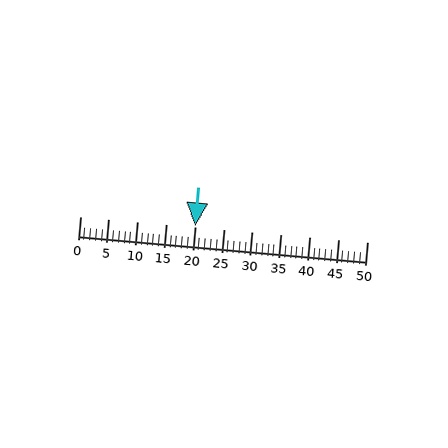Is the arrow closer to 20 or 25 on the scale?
The arrow is closer to 20.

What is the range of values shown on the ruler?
The ruler shows values from 0 to 50.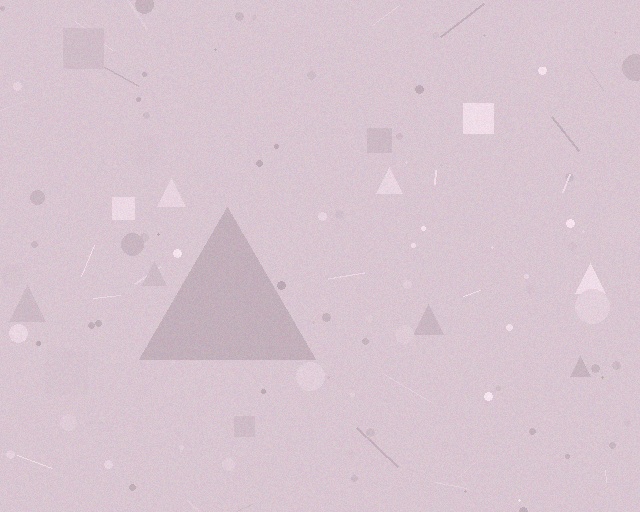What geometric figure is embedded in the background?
A triangle is embedded in the background.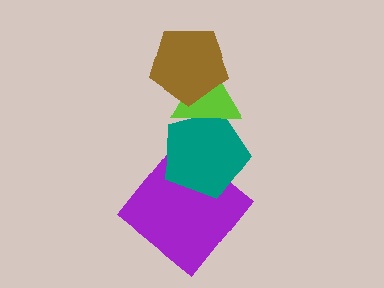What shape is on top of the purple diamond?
The teal pentagon is on top of the purple diamond.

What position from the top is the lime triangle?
The lime triangle is 2nd from the top.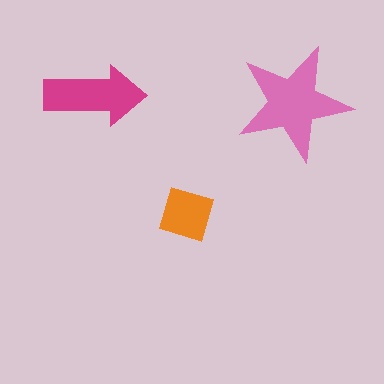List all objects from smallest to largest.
The orange square, the magenta arrow, the pink star.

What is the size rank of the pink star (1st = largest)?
1st.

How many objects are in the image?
There are 3 objects in the image.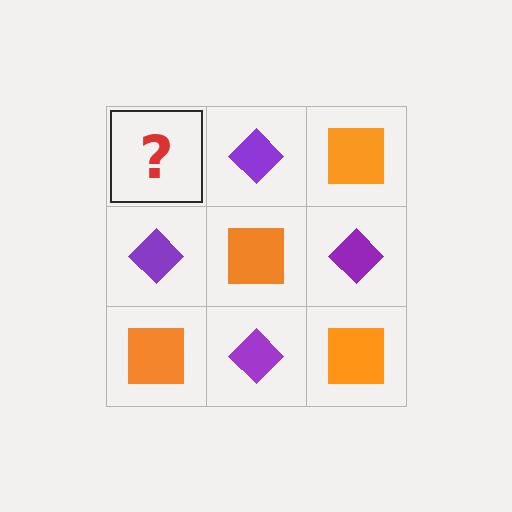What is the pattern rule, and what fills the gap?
The rule is that it alternates orange square and purple diamond in a checkerboard pattern. The gap should be filled with an orange square.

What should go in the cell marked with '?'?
The missing cell should contain an orange square.